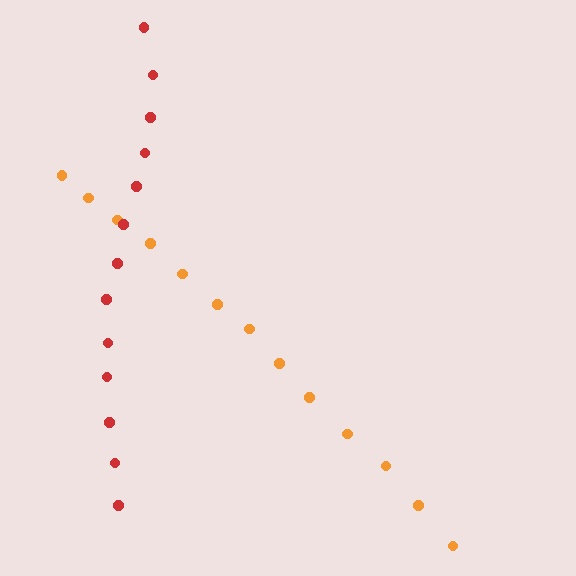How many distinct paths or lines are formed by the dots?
There are 2 distinct paths.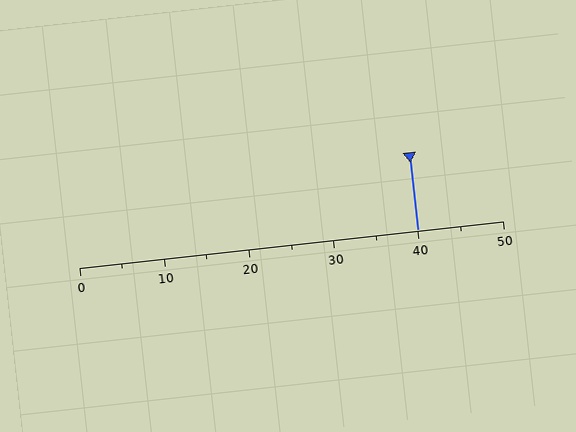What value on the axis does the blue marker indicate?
The marker indicates approximately 40.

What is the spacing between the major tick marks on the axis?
The major ticks are spaced 10 apart.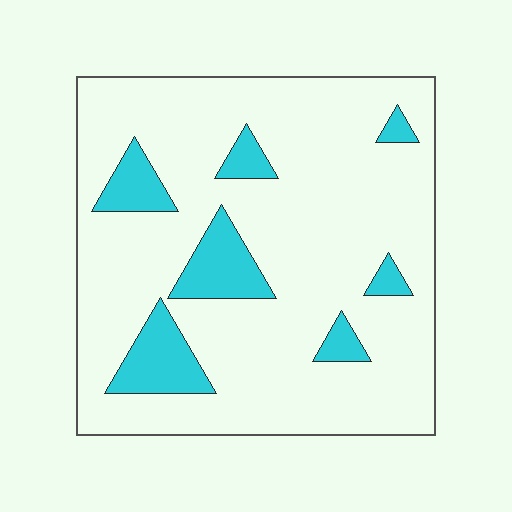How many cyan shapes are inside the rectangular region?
7.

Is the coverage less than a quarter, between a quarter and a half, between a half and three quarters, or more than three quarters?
Less than a quarter.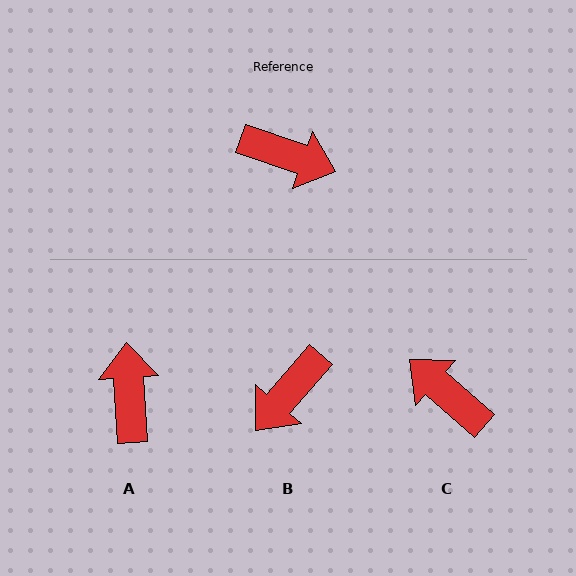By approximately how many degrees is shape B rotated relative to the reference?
Approximately 112 degrees clockwise.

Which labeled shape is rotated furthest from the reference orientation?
C, about 158 degrees away.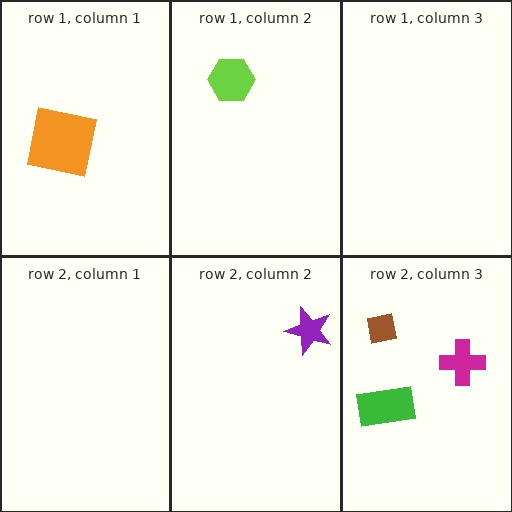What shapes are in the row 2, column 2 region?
The purple star.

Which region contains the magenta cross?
The row 2, column 3 region.